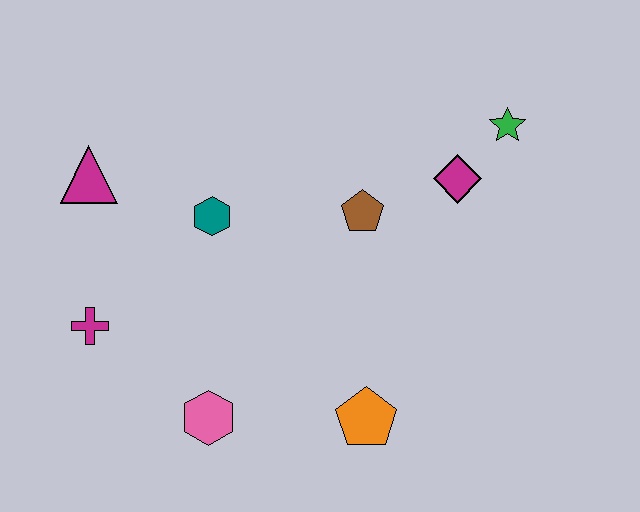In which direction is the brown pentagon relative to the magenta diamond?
The brown pentagon is to the left of the magenta diamond.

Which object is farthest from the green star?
The magenta cross is farthest from the green star.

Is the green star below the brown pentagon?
No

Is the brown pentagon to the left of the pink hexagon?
No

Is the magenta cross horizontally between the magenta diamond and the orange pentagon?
No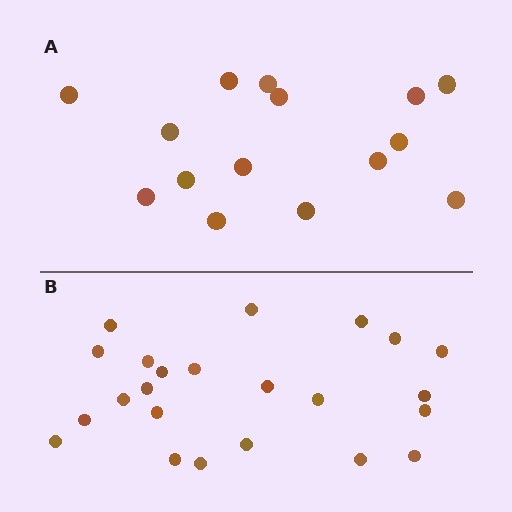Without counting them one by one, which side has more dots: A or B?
Region B (the bottom region) has more dots.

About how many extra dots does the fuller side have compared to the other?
Region B has roughly 8 or so more dots than region A.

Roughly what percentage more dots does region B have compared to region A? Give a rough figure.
About 55% more.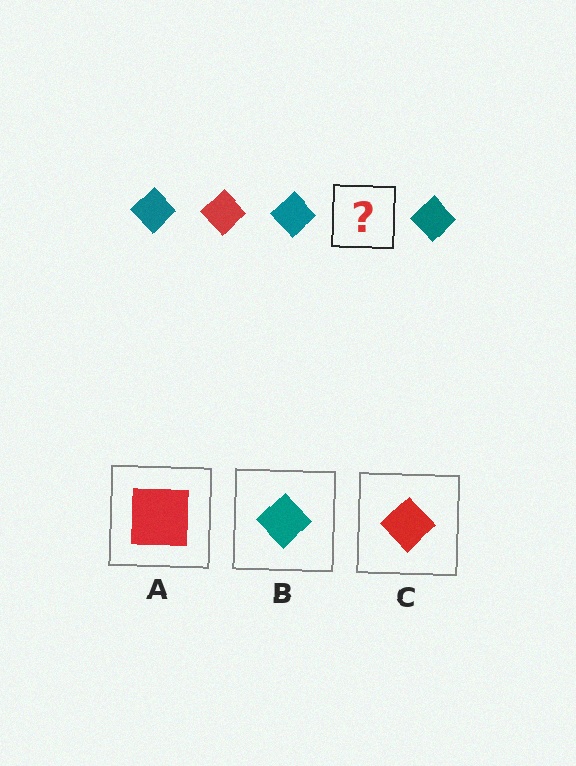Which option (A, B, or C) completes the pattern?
C.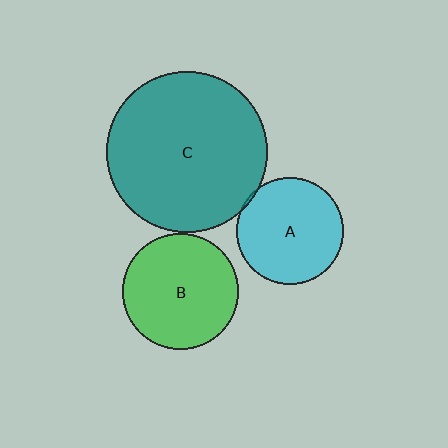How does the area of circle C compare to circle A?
Approximately 2.3 times.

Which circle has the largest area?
Circle C (teal).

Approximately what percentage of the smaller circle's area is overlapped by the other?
Approximately 5%.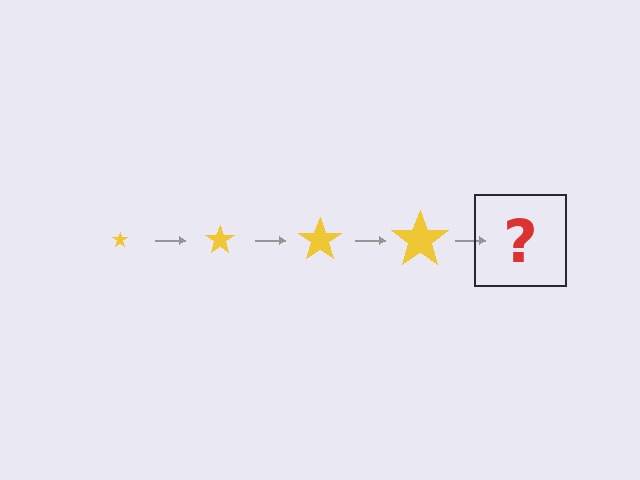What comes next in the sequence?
The next element should be a yellow star, larger than the previous one.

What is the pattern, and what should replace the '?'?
The pattern is that the star gets progressively larger each step. The '?' should be a yellow star, larger than the previous one.